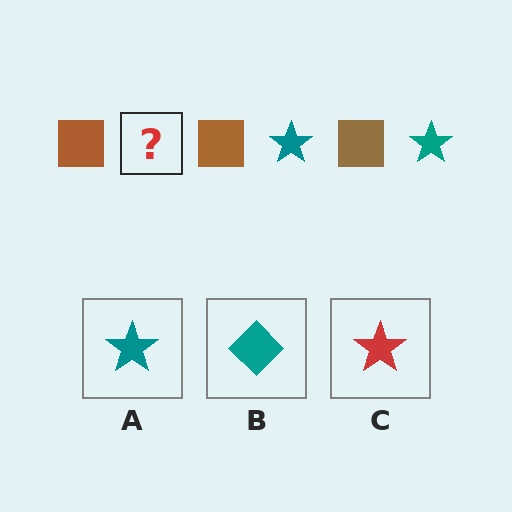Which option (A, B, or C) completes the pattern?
A.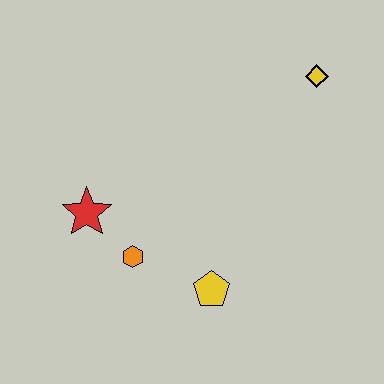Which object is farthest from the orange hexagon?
The yellow diamond is farthest from the orange hexagon.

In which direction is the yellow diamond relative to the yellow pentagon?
The yellow diamond is above the yellow pentagon.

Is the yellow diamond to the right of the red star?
Yes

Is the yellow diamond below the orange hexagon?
No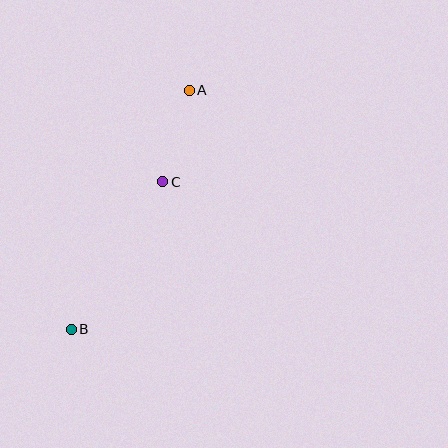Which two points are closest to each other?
Points A and C are closest to each other.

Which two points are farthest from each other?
Points A and B are farthest from each other.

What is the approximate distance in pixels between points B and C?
The distance between B and C is approximately 174 pixels.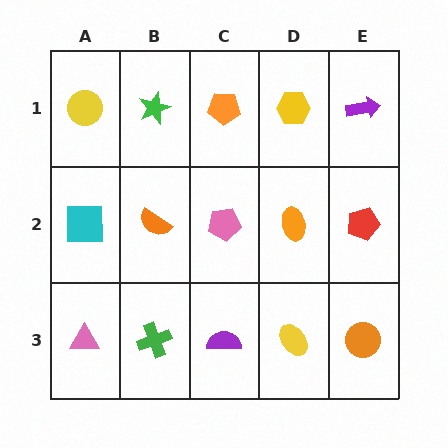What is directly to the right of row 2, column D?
A red pentagon.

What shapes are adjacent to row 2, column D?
A yellow hexagon (row 1, column D), a yellow ellipse (row 3, column D), a pink pentagon (row 2, column C), a red pentagon (row 2, column E).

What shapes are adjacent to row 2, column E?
A purple arrow (row 1, column E), an orange circle (row 3, column E), an orange ellipse (row 2, column D).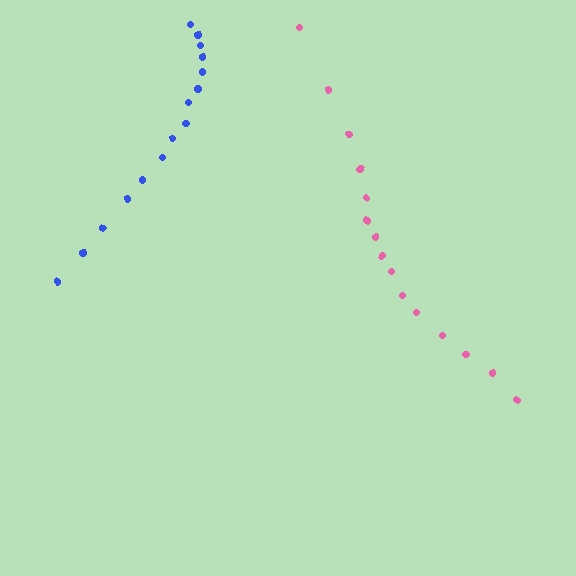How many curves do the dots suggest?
There are 2 distinct paths.